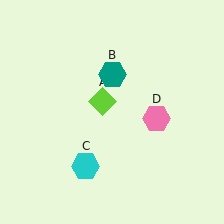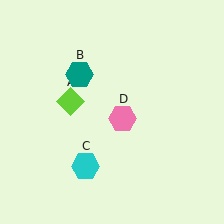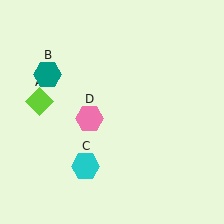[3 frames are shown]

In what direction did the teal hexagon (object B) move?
The teal hexagon (object B) moved left.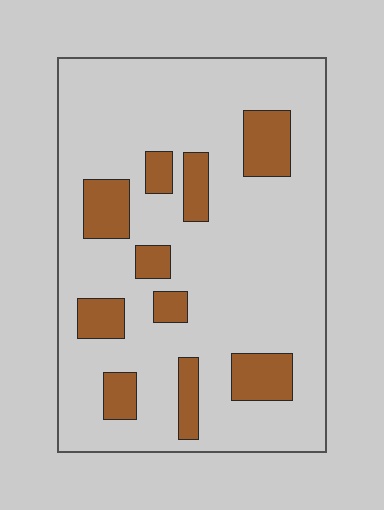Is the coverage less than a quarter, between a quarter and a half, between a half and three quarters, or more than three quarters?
Less than a quarter.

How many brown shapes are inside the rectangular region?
10.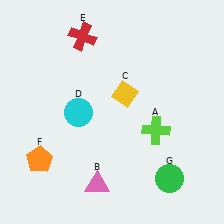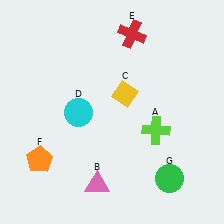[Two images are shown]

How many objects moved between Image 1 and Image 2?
1 object moved between the two images.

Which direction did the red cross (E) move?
The red cross (E) moved right.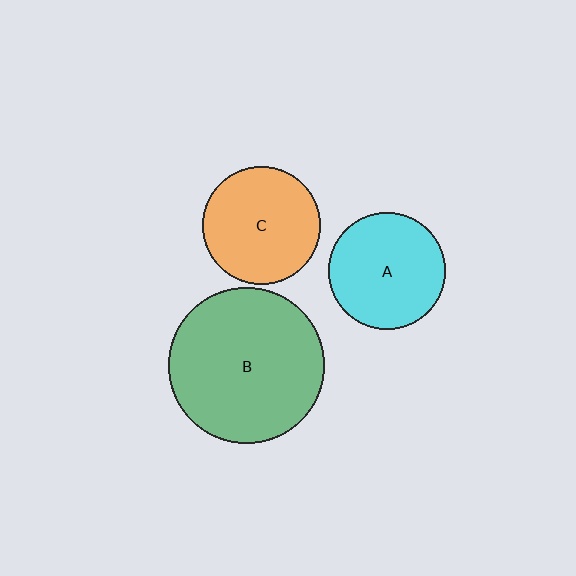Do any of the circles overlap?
No, none of the circles overlap.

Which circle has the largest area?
Circle B (green).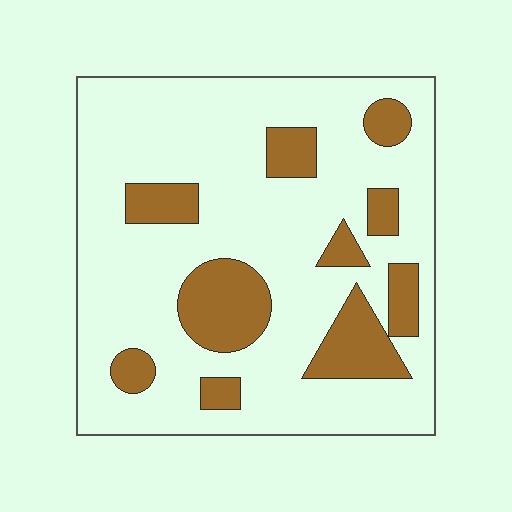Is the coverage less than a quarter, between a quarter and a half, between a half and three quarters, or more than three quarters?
Less than a quarter.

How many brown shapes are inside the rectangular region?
10.